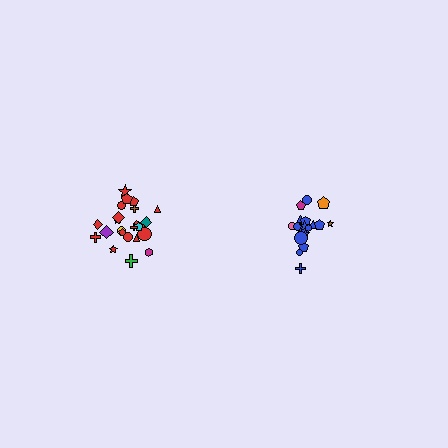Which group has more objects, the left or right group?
The left group.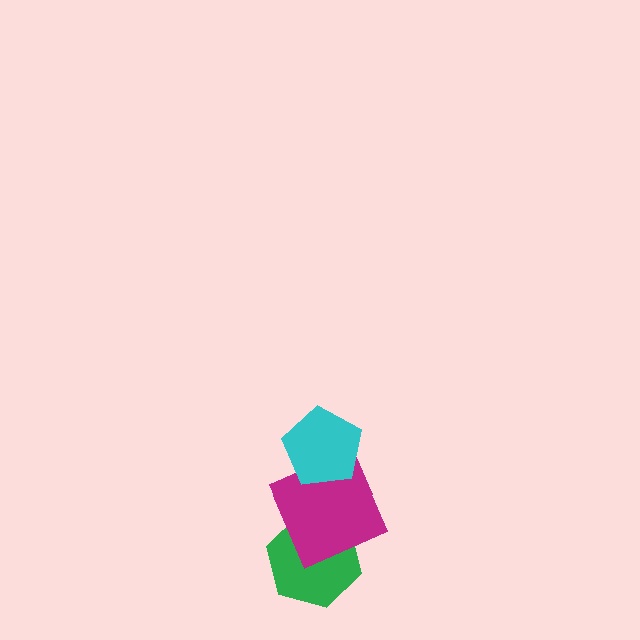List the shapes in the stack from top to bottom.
From top to bottom: the cyan pentagon, the magenta square, the green hexagon.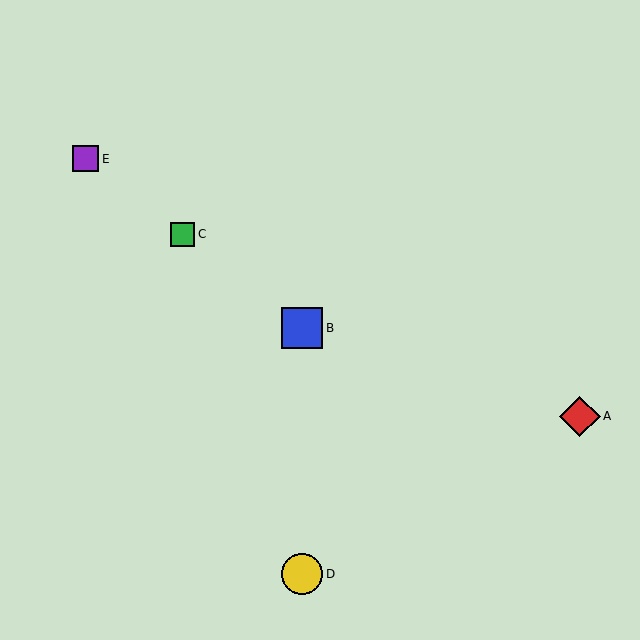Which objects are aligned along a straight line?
Objects B, C, E are aligned along a straight line.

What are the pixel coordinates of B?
Object B is at (302, 328).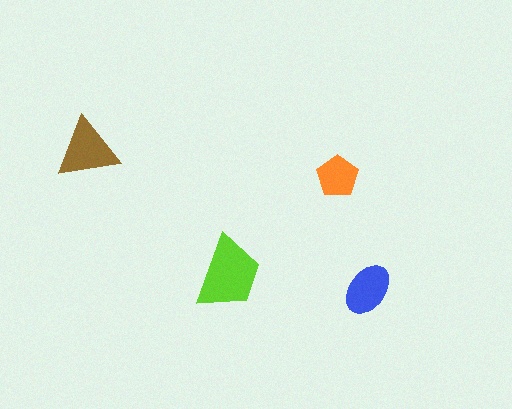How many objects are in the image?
There are 4 objects in the image.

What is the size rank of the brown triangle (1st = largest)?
2nd.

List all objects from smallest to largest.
The orange pentagon, the blue ellipse, the brown triangle, the lime trapezoid.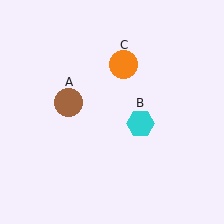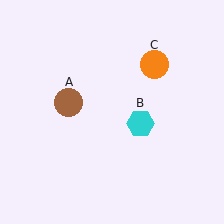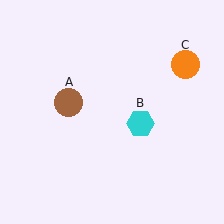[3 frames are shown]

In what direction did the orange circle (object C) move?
The orange circle (object C) moved right.